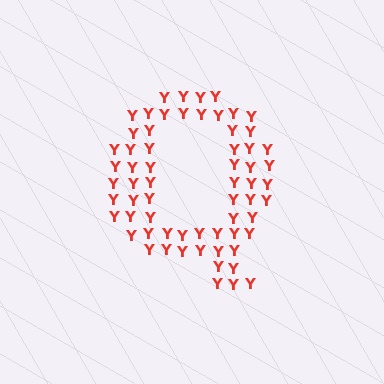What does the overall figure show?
The overall figure shows the letter Q.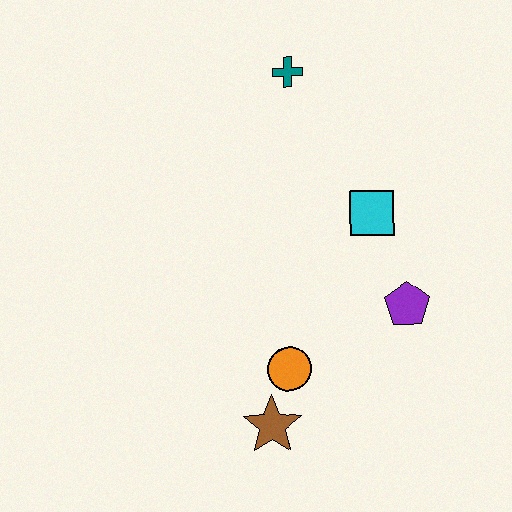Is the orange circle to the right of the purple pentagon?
No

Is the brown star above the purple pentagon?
No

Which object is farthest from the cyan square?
The brown star is farthest from the cyan square.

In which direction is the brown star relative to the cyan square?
The brown star is below the cyan square.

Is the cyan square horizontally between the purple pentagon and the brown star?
Yes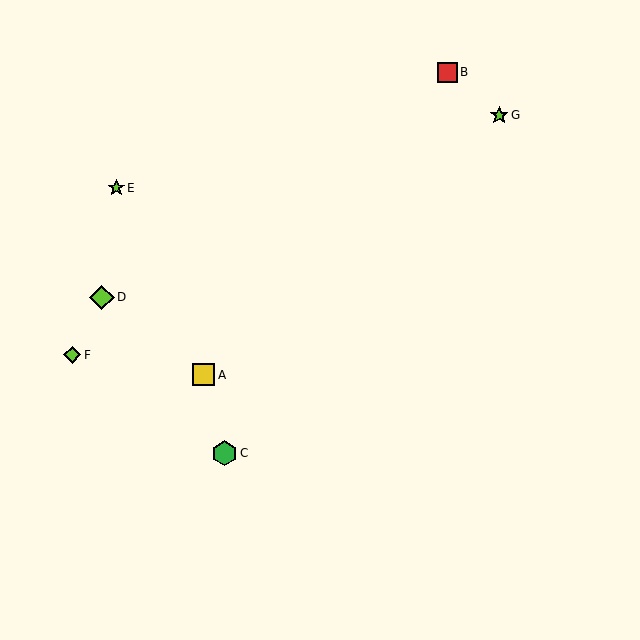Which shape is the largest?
The lime diamond (labeled D) is the largest.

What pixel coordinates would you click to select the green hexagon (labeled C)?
Click at (225, 453) to select the green hexagon C.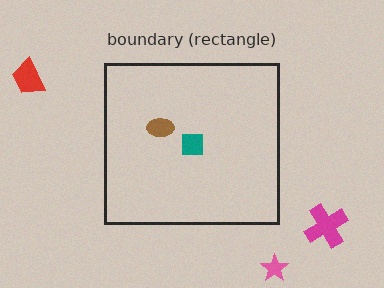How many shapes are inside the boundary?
2 inside, 3 outside.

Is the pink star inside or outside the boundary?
Outside.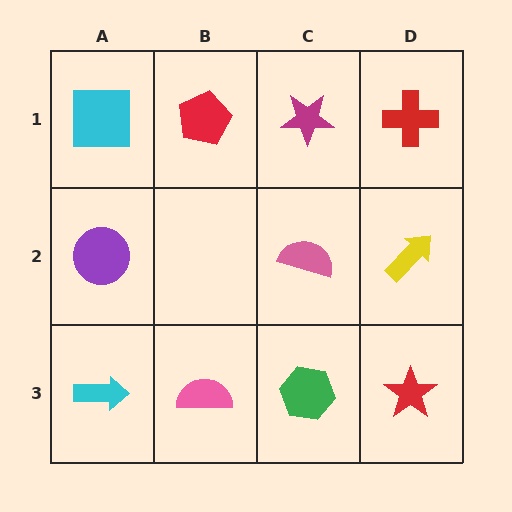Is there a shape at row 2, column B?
No, that cell is empty.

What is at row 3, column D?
A red star.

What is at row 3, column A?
A cyan arrow.